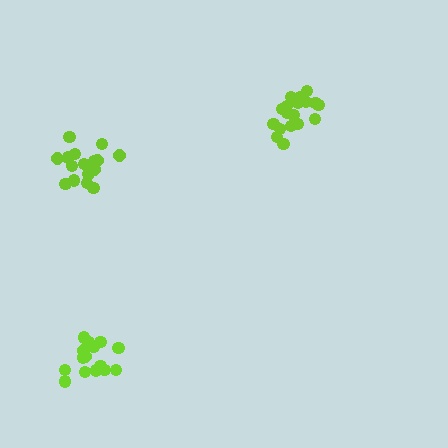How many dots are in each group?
Group 1: 16 dots, Group 2: 19 dots, Group 3: 16 dots (51 total).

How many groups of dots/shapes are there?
There are 3 groups.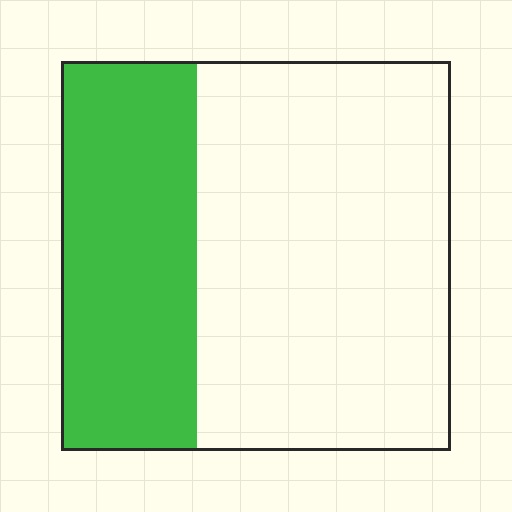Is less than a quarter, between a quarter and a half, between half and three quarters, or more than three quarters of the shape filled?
Between a quarter and a half.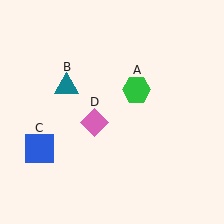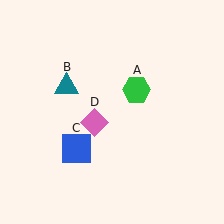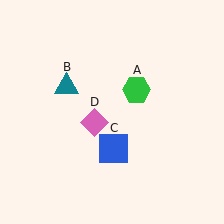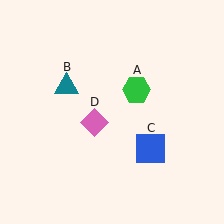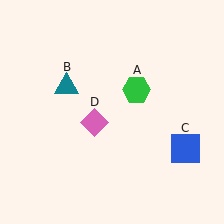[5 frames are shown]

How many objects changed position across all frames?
1 object changed position: blue square (object C).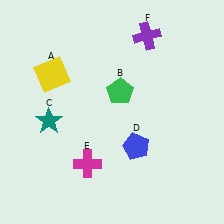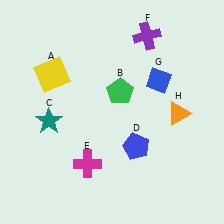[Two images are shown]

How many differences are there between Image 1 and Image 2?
There are 2 differences between the two images.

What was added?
A blue diamond (G), an orange triangle (H) were added in Image 2.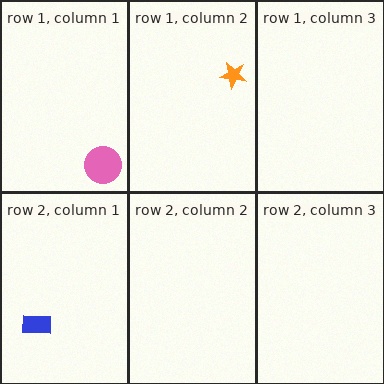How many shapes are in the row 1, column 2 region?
1.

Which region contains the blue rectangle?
The row 2, column 1 region.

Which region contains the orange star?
The row 1, column 2 region.